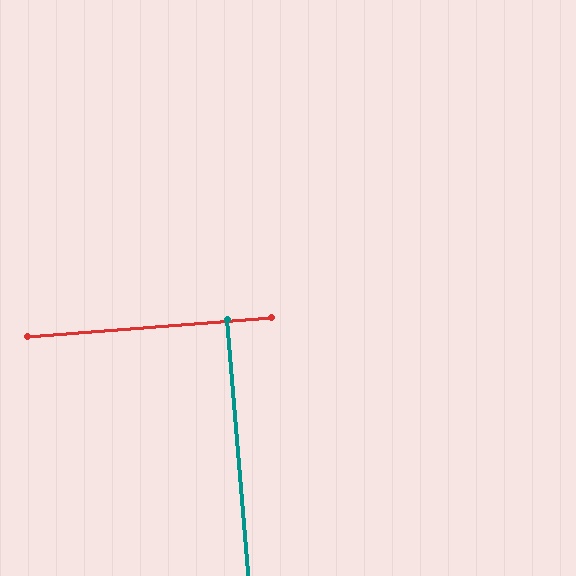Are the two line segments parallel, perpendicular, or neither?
Perpendicular — they meet at approximately 90°.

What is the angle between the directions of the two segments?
Approximately 90 degrees.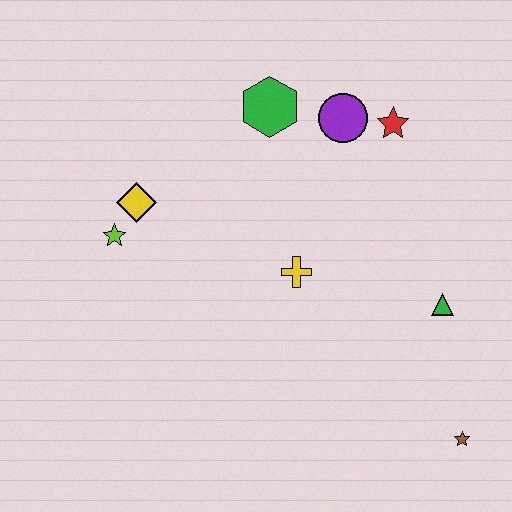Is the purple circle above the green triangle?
Yes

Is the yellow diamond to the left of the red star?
Yes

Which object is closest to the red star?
The purple circle is closest to the red star.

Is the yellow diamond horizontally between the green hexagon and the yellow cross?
No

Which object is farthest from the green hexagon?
The brown star is farthest from the green hexagon.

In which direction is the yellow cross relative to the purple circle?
The yellow cross is below the purple circle.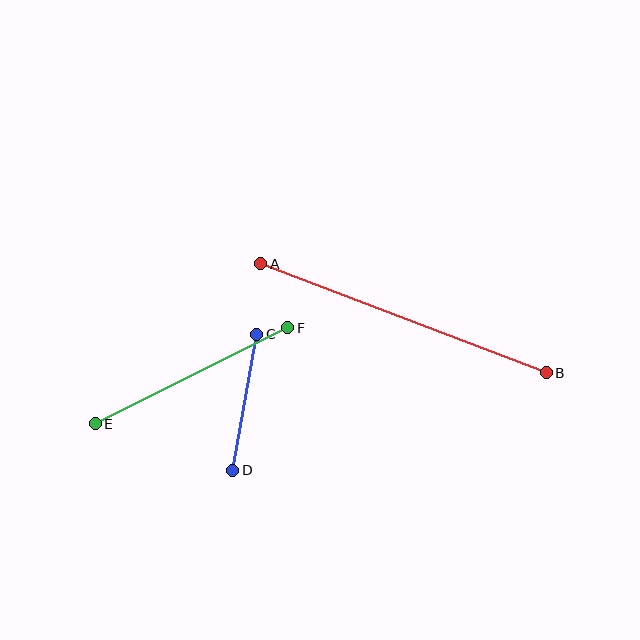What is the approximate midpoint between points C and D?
The midpoint is at approximately (245, 402) pixels.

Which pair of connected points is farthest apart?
Points A and B are farthest apart.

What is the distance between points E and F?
The distance is approximately 215 pixels.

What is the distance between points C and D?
The distance is approximately 138 pixels.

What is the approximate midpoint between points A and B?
The midpoint is at approximately (403, 318) pixels.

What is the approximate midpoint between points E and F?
The midpoint is at approximately (191, 376) pixels.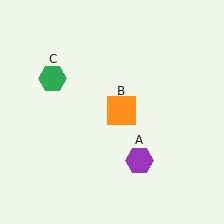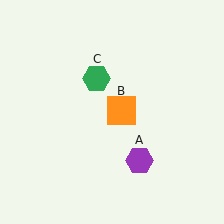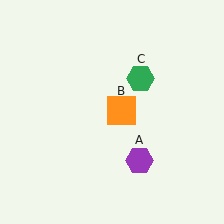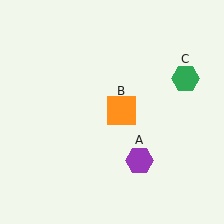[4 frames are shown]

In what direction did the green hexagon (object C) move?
The green hexagon (object C) moved right.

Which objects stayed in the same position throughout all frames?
Purple hexagon (object A) and orange square (object B) remained stationary.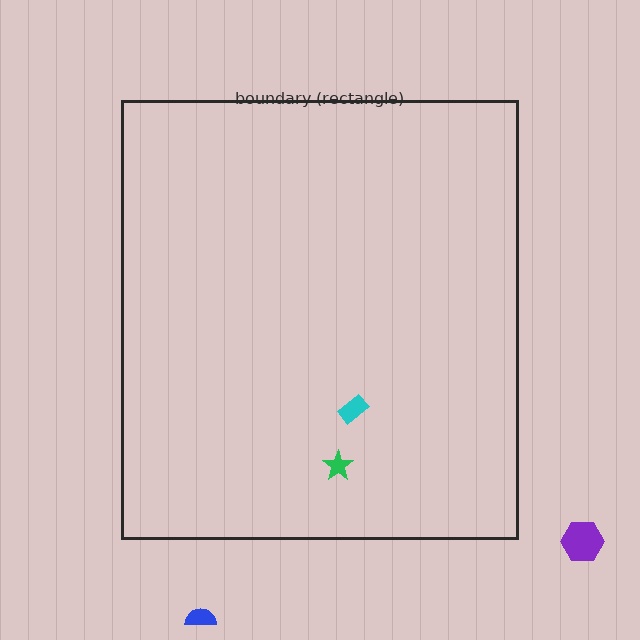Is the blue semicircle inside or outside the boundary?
Outside.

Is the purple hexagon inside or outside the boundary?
Outside.